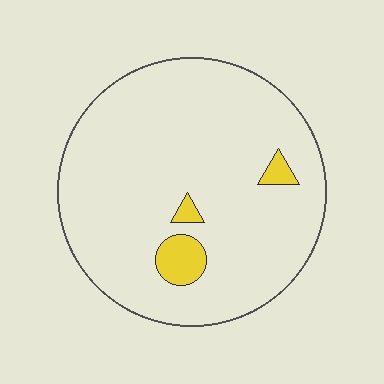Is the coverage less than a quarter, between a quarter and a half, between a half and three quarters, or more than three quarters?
Less than a quarter.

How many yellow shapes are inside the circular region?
3.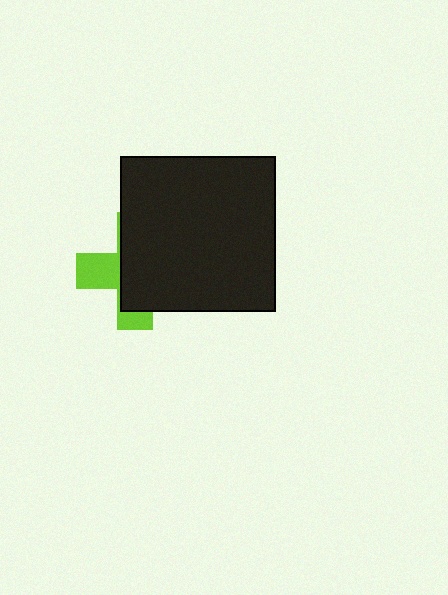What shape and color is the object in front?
The object in front is a black square.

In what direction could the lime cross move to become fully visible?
The lime cross could move left. That would shift it out from behind the black square entirely.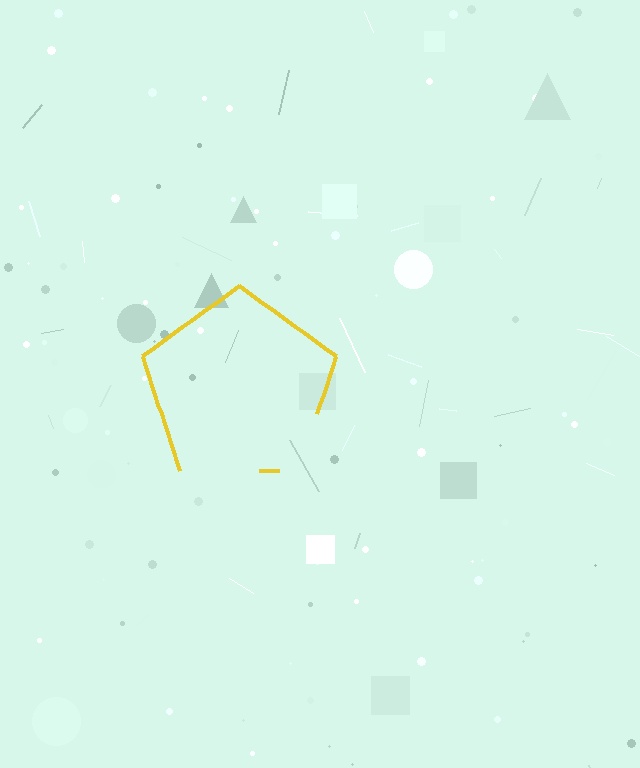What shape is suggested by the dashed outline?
The dashed outline suggests a pentagon.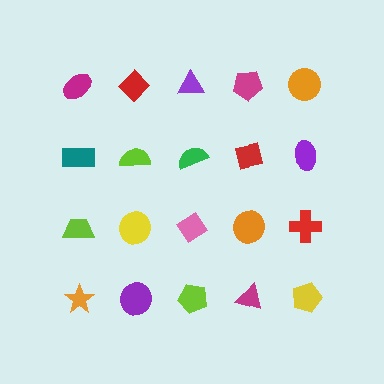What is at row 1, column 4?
A magenta pentagon.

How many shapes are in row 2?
5 shapes.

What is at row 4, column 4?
A magenta triangle.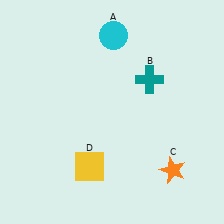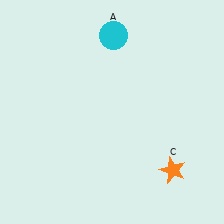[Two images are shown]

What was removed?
The yellow square (D), the teal cross (B) were removed in Image 2.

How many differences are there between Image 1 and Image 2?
There are 2 differences between the two images.